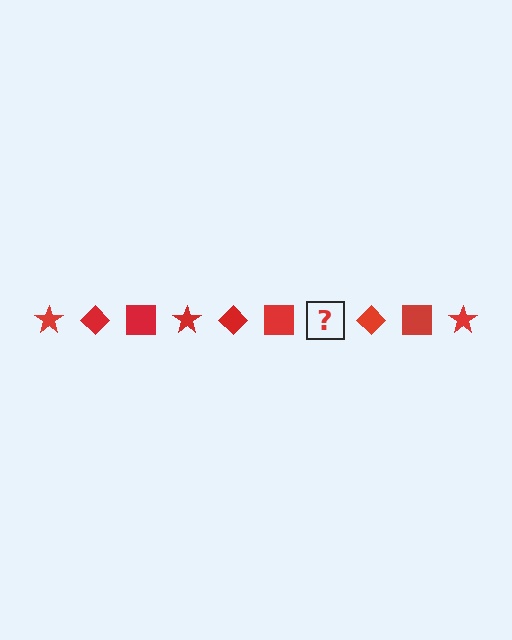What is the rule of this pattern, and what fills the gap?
The rule is that the pattern cycles through star, diamond, square shapes in red. The gap should be filled with a red star.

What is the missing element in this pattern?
The missing element is a red star.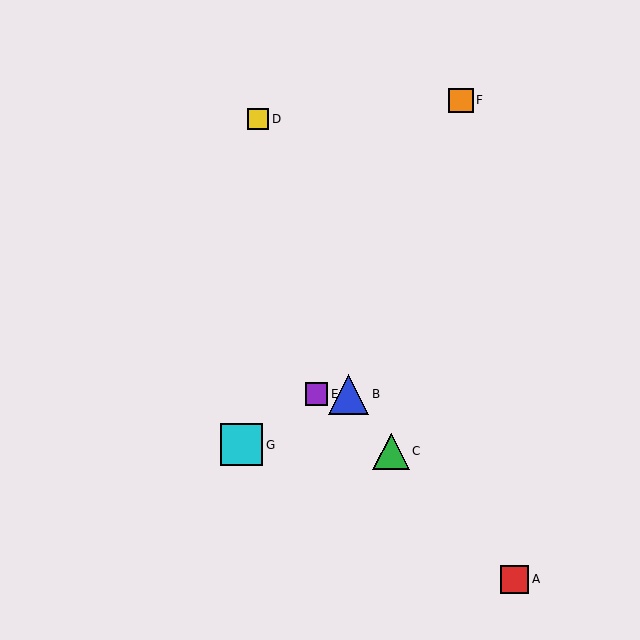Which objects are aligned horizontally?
Objects B, E are aligned horizontally.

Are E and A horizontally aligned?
No, E is at y≈394 and A is at y≈579.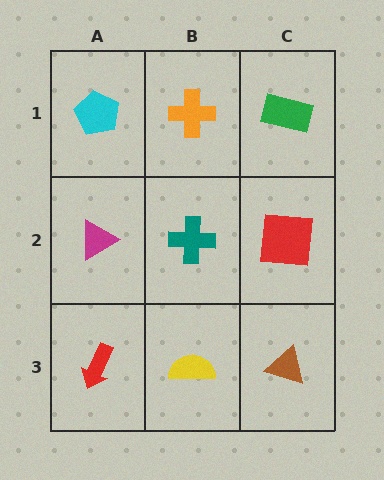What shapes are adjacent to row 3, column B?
A teal cross (row 2, column B), a red arrow (row 3, column A), a brown triangle (row 3, column C).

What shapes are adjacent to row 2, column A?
A cyan pentagon (row 1, column A), a red arrow (row 3, column A), a teal cross (row 2, column B).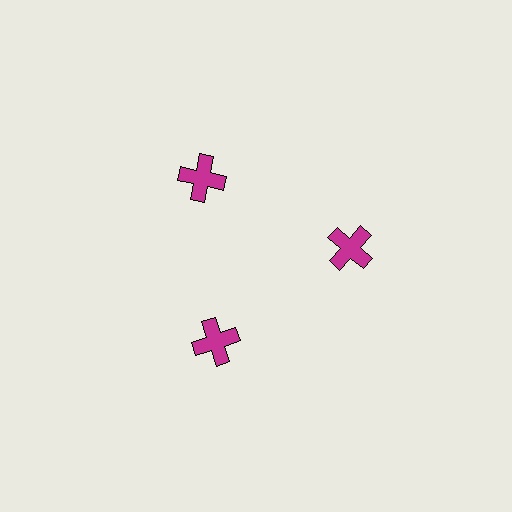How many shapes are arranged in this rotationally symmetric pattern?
There are 3 shapes, arranged in 3 groups of 1.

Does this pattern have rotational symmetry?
Yes, this pattern has 3-fold rotational symmetry. It looks the same after rotating 120 degrees around the center.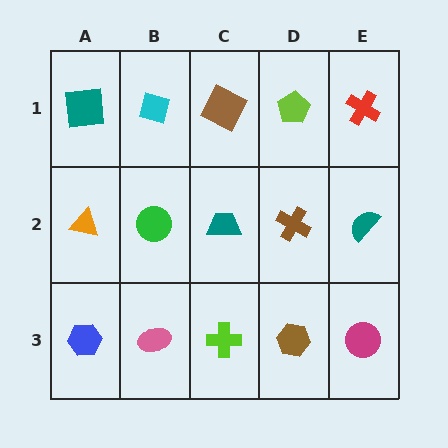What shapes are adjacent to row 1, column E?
A teal semicircle (row 2, column E), a lime pentagon (row 1, column D).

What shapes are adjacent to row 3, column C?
A teal trapezoid (row 2, column C), a pink ellipse (row 3, column B), a brown hexagon (row 3, column D).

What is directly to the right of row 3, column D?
A magenta circle.